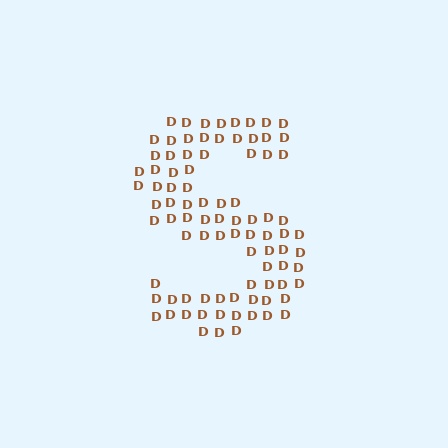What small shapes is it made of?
It is made of small letter D's.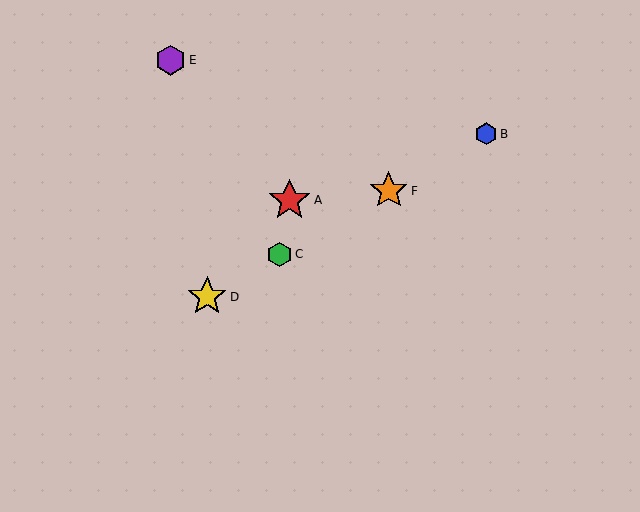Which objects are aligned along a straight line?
Objects B, C, D, F are aligned along a straight line.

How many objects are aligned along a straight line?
4 objects (B, C, D, F) are aligned along a straight line.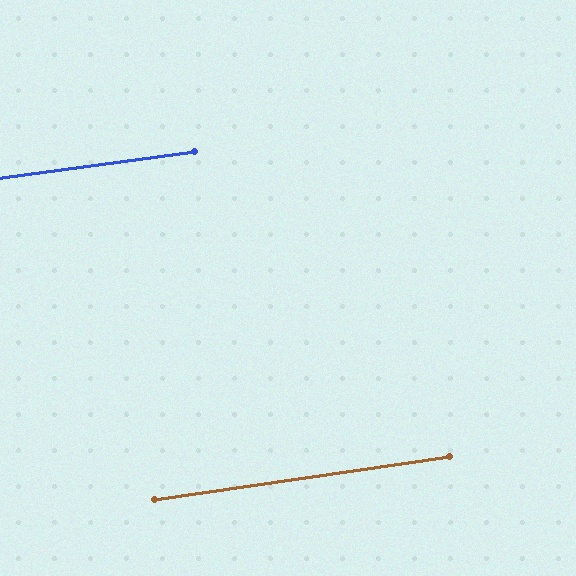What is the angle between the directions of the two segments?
Approximately 1 degree.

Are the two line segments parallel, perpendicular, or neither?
Parallel — their directions differ by only 0.7°.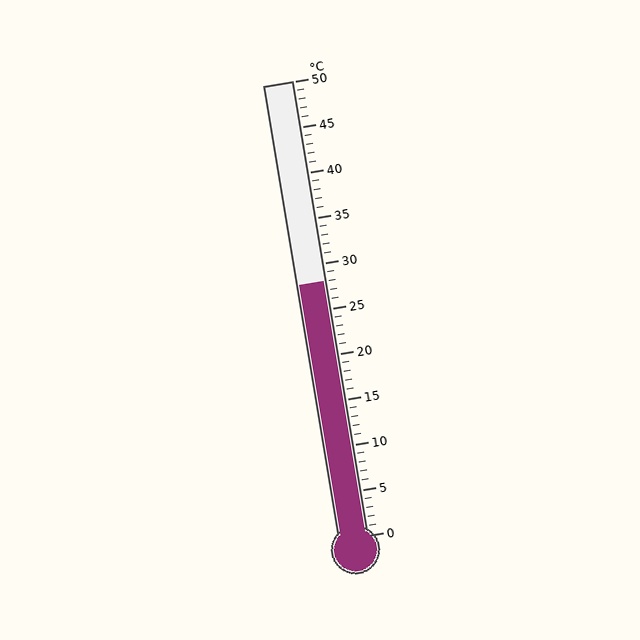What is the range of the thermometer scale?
The thermometer scale ranges from 0°C to 50°C.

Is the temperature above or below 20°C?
The temperature is above 20°C.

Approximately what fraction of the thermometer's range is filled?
The thermometer is filled to approximately 55% of its range.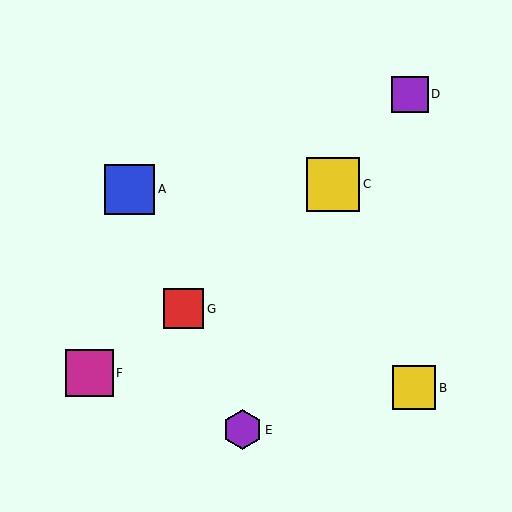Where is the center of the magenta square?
The center of the magenta square is at (89, 373).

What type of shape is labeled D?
Shape D is a purple square.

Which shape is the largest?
The yellow square (labeled C) is the largest.